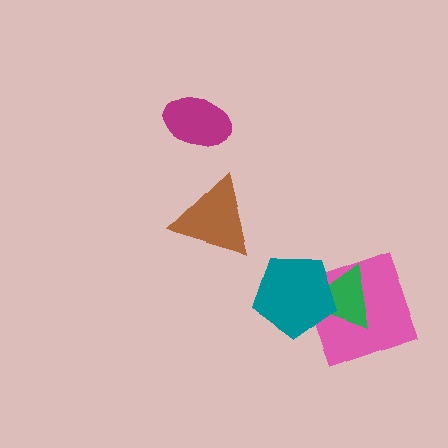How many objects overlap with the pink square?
2 objects overlap with the pink square.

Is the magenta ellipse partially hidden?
No, no other shape covers it.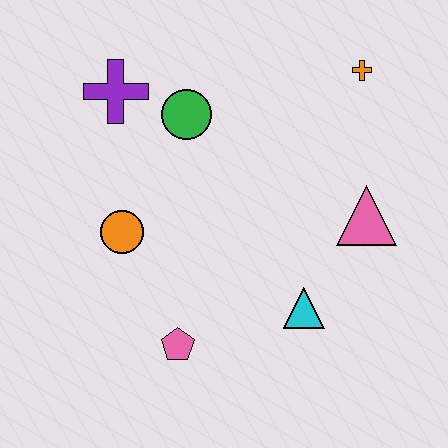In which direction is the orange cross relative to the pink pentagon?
The orange cross is above the pink pentagon.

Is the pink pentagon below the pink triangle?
Yes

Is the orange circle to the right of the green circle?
No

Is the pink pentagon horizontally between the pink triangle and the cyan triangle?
No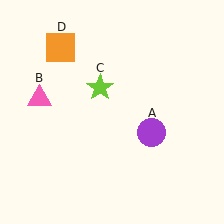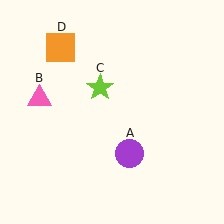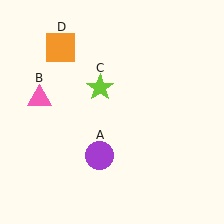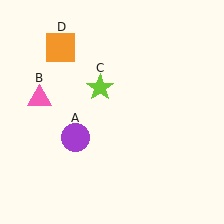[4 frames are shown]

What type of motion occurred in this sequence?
The purple circle (object A) rotated clockwise around the center of the scene.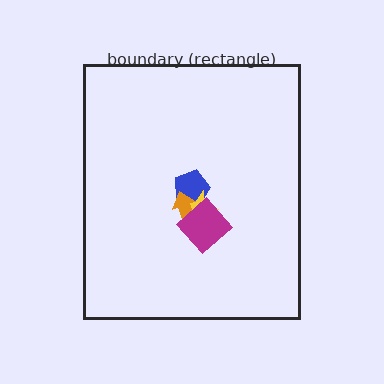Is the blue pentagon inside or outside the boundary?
Inside.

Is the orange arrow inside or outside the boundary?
Inside.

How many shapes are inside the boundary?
4 inside, 0 outside.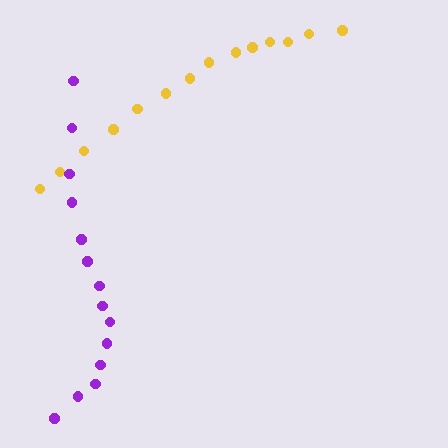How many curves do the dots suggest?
There are 2 distinct paths.